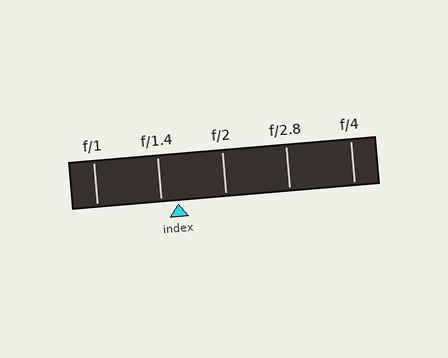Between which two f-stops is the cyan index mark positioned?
The index mark is between f/1.4 and f/2.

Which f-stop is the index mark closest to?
The index mark is closest to f/1.4.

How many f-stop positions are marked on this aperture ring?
There are 5 f-stop positions marked.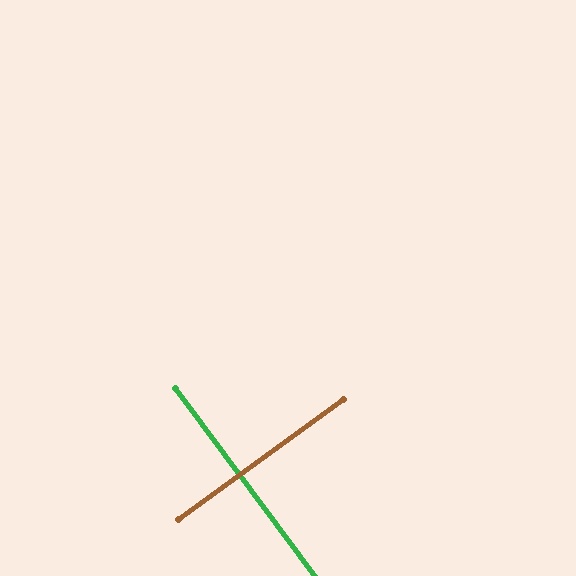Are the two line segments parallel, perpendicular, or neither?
Perpendicular — they meet at approximately 89°.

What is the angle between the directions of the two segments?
Approximately 89 degrees.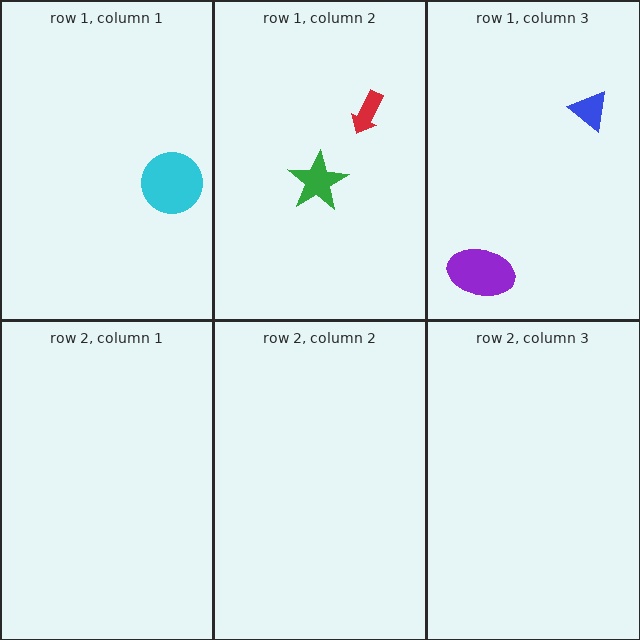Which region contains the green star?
The row 1, column 2 region.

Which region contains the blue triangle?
The row 1, column 3 region.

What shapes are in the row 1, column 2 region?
The red arrow, the green star.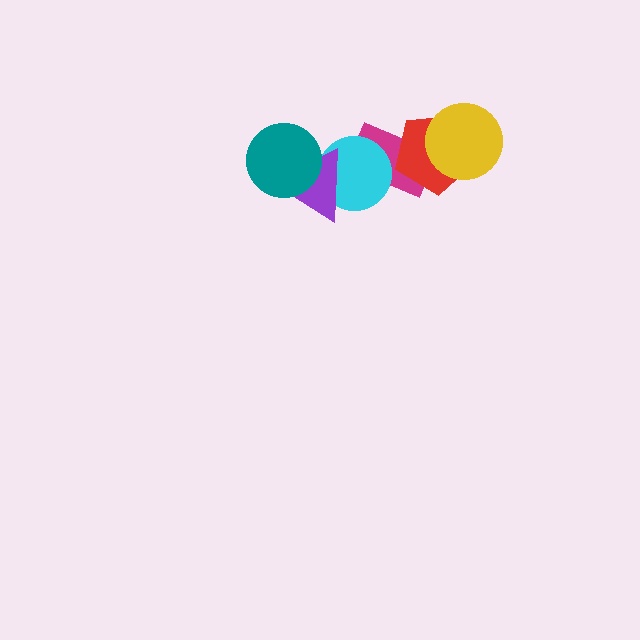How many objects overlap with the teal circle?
1 object overlaps with the teal circle.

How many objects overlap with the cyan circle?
2 objects overlap with the cyan circle.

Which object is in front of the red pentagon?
The yellow circle is in front of the red pentagon.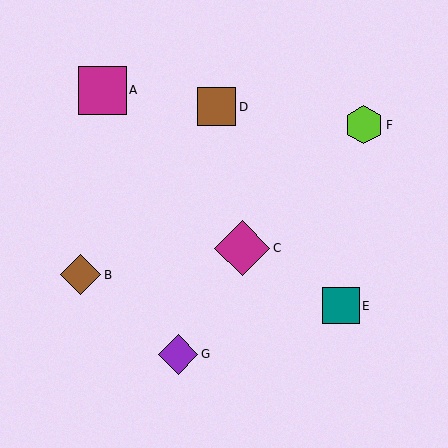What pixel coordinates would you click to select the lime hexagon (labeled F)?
Click at (364, 125) to select the lime hexagon F.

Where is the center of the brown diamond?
The center of the brown diamond is at (80, 275).